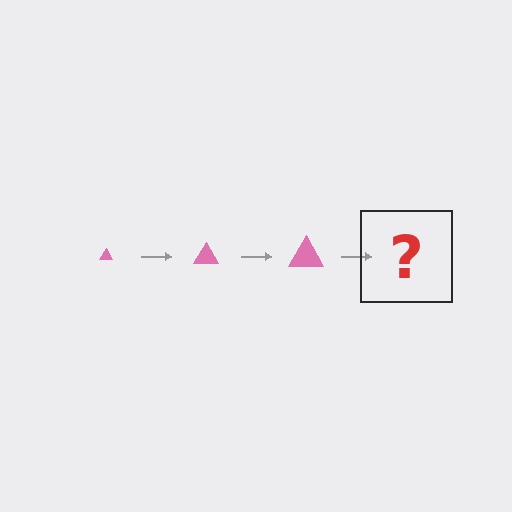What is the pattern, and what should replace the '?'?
The pattern is that the triangle gets progressively larger each step. The '?' should be a pink triangle, larger than the previous one.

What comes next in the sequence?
The next element should be a pink triangle, larger than the previous one.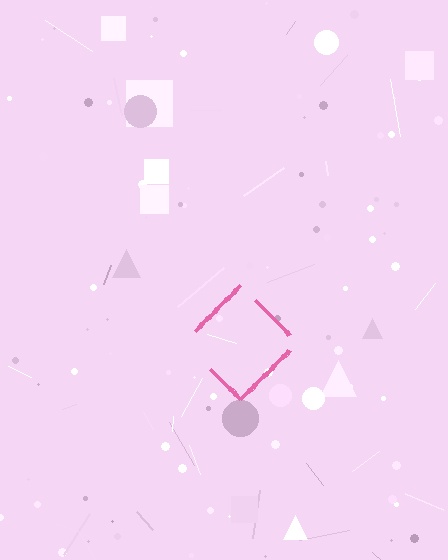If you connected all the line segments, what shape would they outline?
They would outline a diamond.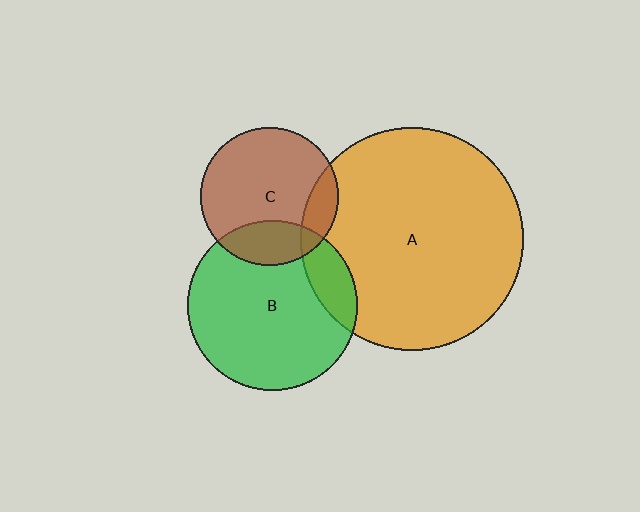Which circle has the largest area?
Circle A (orange).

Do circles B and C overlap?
Yes.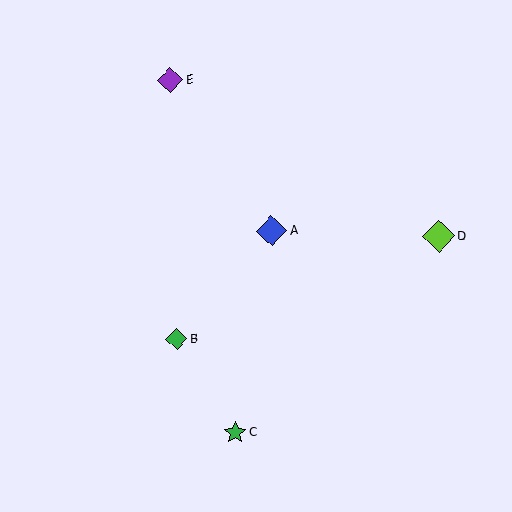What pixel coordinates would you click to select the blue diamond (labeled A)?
Click at (272, 231) to select the blue diamond A.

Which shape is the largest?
The lime diamond (labeled D) is the largest.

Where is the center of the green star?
The center of the green star is at (235, 433).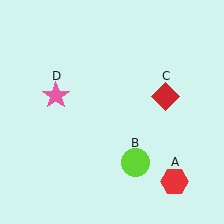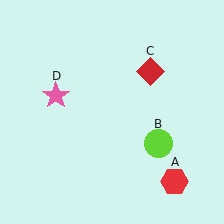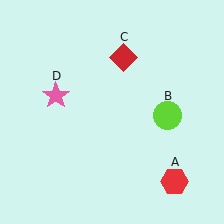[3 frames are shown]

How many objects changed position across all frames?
2 objects changed position: lime circle (object B), red diamond (object C).